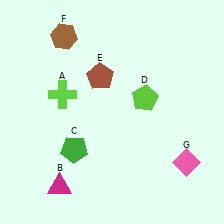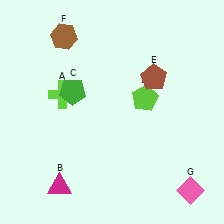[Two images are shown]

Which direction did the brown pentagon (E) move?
The brown pentagon (E) moved right.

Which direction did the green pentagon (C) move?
The green pentagon (C) moved up.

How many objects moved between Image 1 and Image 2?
3 objects moved between the two images.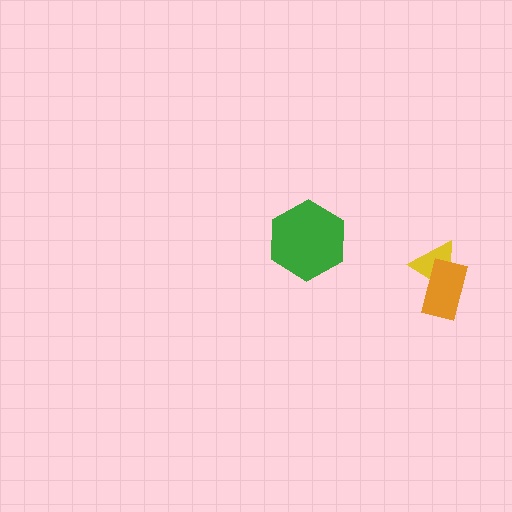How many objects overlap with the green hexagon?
0 objects overlap with the green hexagon.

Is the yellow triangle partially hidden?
Yes, it is partially covered by another shape.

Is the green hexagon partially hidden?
No, no other shape covers it.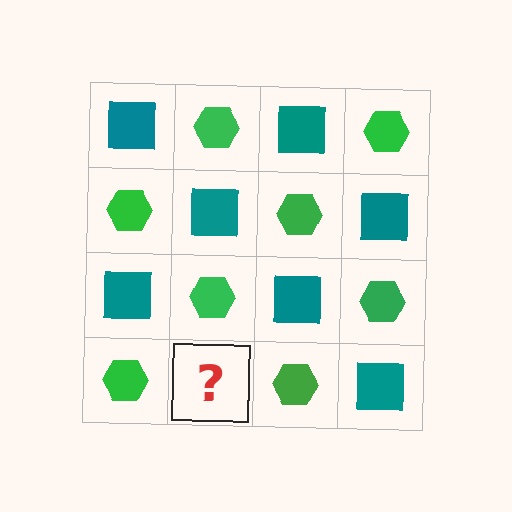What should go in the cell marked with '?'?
The missing cell should contain a teal square.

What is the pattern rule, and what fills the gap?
The rule is that it alternates teal square and green hexagon in a checkerboard pattern. The gap should be filled with a teal square.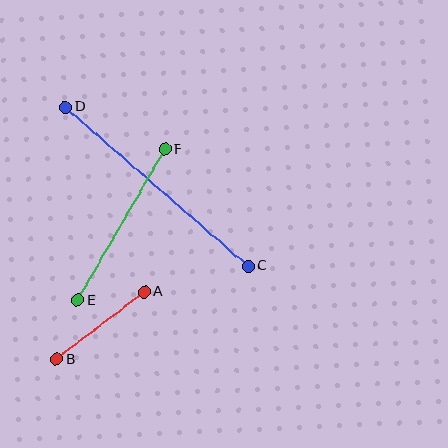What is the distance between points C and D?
The distance is approximately 243 pixels.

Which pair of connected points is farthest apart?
Points C and D are farthest apart.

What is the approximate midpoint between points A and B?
The midpoint is at approximately (100, 325) pixels.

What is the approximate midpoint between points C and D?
The midpoint is at approximately (157, 187) pixels.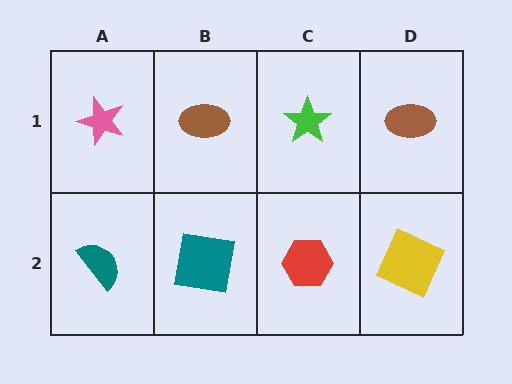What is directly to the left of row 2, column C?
A teal square.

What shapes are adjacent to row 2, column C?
A green star (row 1, column C), a teal square (row 2, column B), a yellow square (row 2, column D).